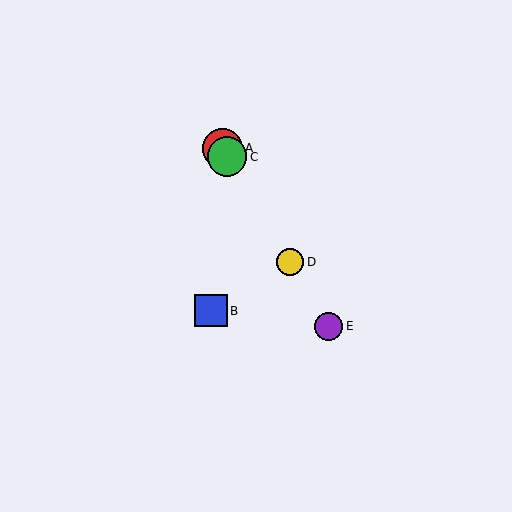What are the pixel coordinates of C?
Object C is at (227, 157).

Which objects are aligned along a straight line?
Objects A, C, D, E are aligned along a straight line.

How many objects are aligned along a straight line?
4 objects (A, C, D, E) are aligned along a straight line.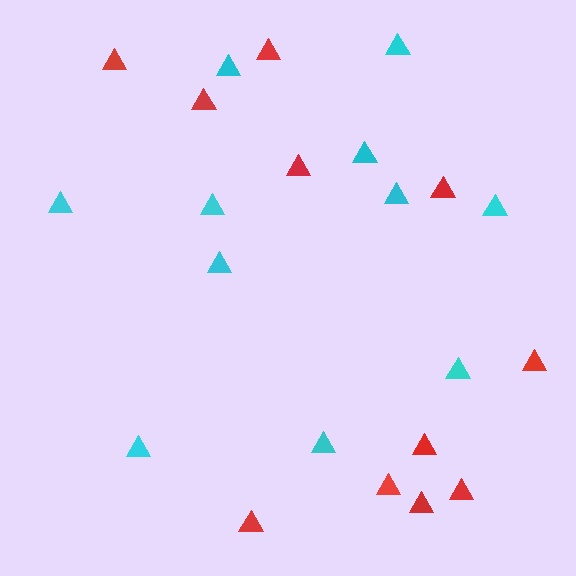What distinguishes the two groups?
There are 2 groups: one group of red triangles (11) and one group of cyan triangles (11).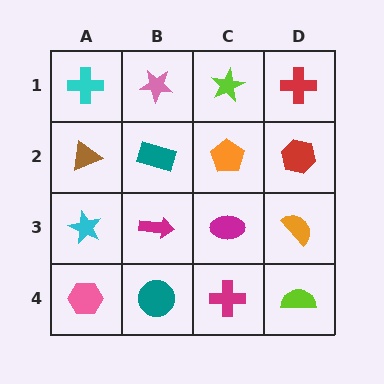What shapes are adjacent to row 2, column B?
A pink star (row 1, column B), a magenta arrow (row 3, column B), a brown triangle (row 2, column A), an orange pentagon (row 2, column C).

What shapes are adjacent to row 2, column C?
A lime star (row 1, column C), a magenta ellipse (row 3, column C), a teal rectangle (row 2, column B), a red hexagon (row 2, column D).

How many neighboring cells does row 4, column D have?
2.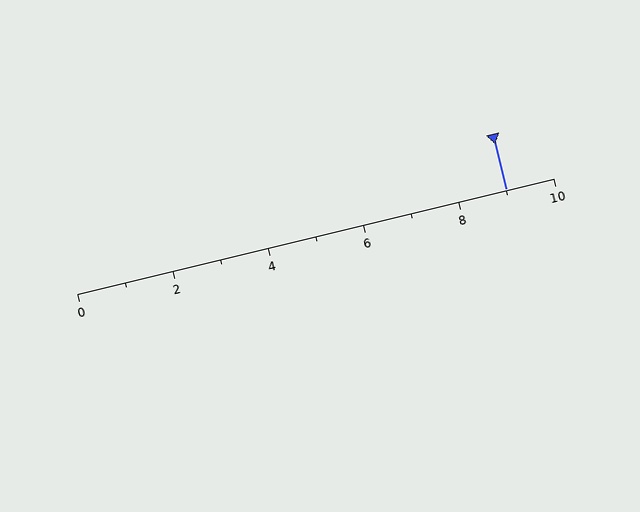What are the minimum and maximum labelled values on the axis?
The axis runs from 0 to 10.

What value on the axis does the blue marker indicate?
The marker indicates approximately 9.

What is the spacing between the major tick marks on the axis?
The major ticks are spaced 2 apart.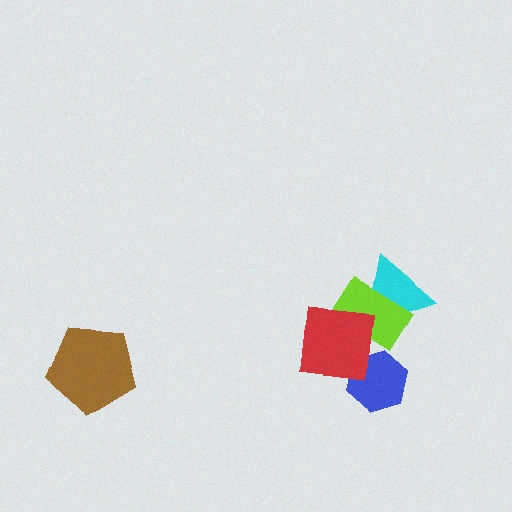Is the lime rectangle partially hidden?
Yes, it is partially covered by another shape.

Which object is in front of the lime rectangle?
The red square is in front of the lime rectangle.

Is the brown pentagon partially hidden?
No, no other shape covers it.